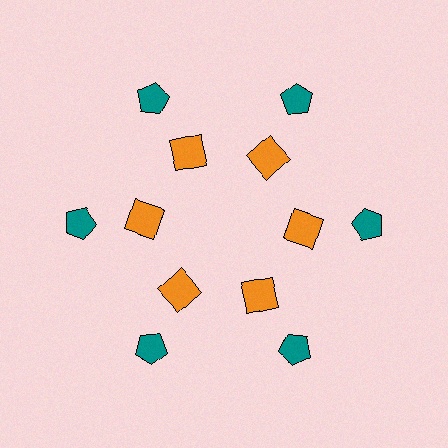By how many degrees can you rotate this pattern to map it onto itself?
The pattern maps onto itself every 60 degrees of rotation.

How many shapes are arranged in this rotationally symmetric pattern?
There are 12 shapes, arranged in 6 groups of 2.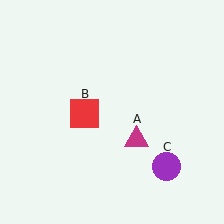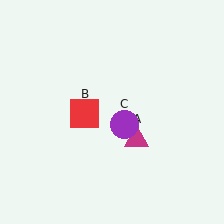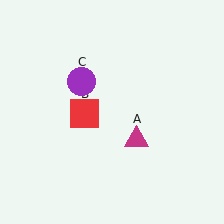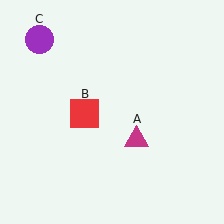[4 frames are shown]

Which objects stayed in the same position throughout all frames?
Magenta triangle (object A) and red square (object B) remained stationary.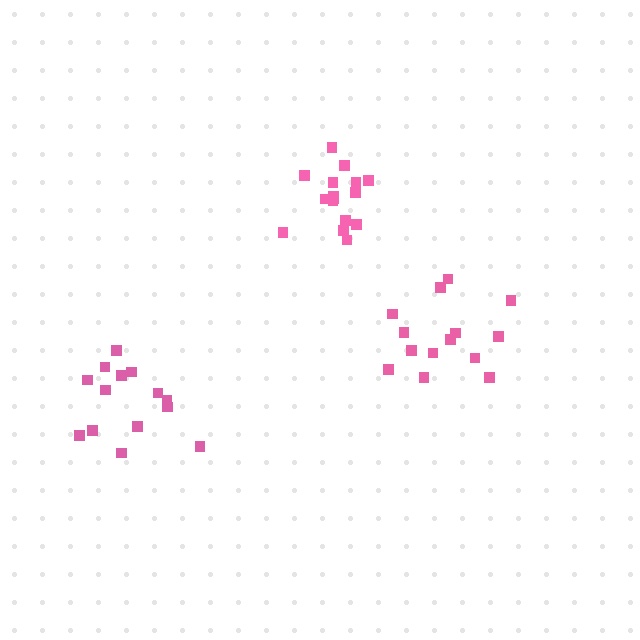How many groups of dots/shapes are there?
There are 3 groups.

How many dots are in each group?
Group 1: 14 dots, Group 2: 16 dots, Group 3: 14 dots (44 total).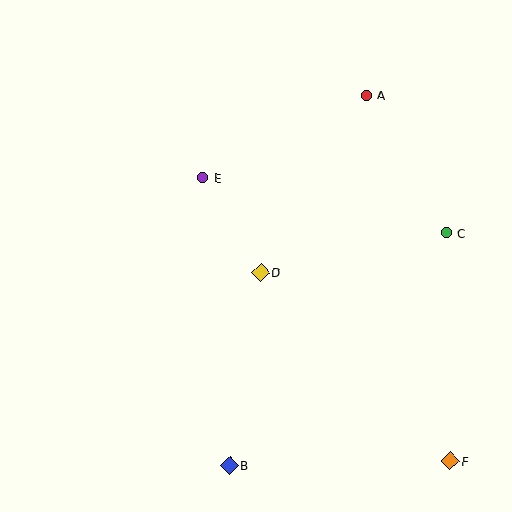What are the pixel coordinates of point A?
Point A is at (366, 95).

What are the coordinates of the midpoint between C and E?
The midpoint between C and E is at (324, 205).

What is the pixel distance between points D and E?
The distance between D and E is 111 pixels.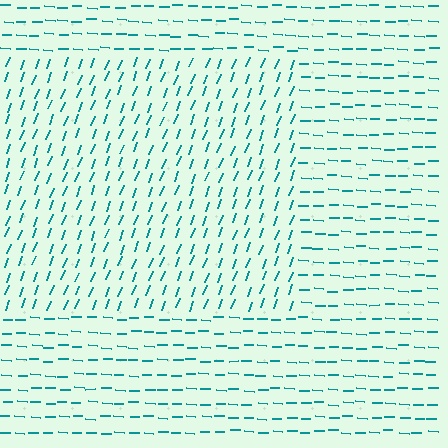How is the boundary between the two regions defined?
The boundary is defined purely by a change in line orientation (approximately 72 degrees difference). All lines are the same color and thickness.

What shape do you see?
I see a rectangle.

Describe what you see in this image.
The image is filled with small teal line segments. A rectangle region in the image has lines oriented differently from the surrounding lines, creating a visible texture boundary.